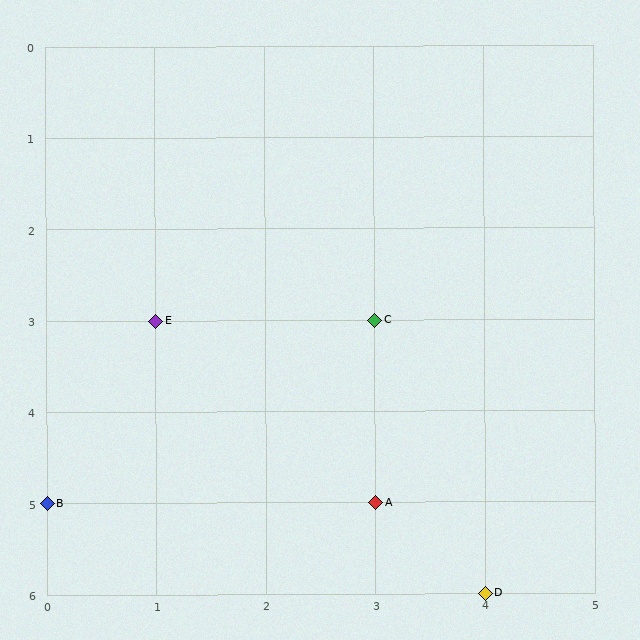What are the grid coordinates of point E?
Point E is at grid coordinates (1, 3).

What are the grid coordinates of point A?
Point A is at grid coordinates (3, 5).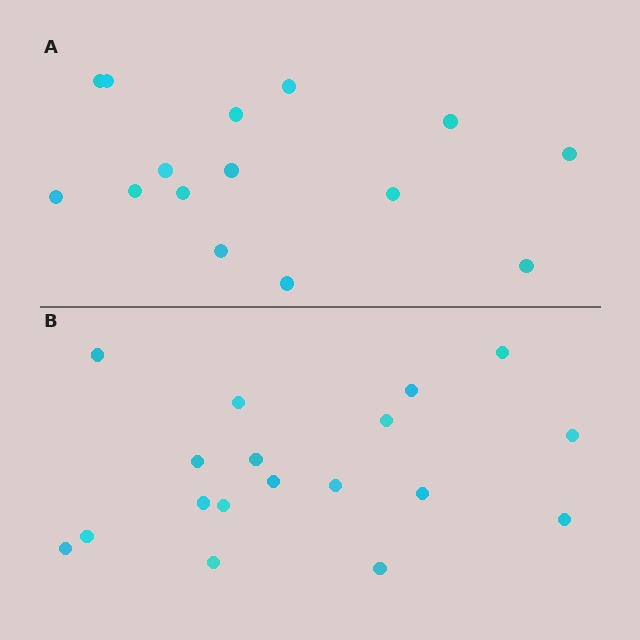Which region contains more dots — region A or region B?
Region B (the bottom region) has more dots.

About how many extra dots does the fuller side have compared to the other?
Region B has just a few more — roughly 2 or 3 more dots than region A.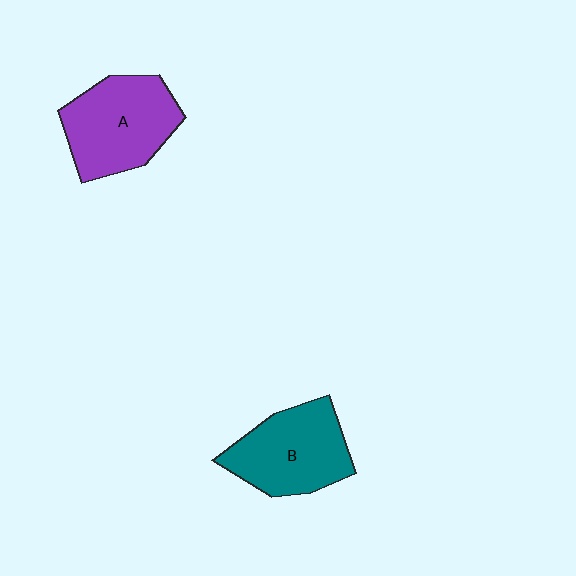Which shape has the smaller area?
Shape B (teal).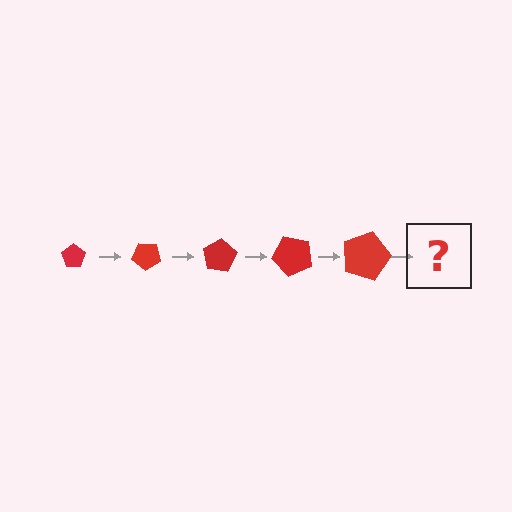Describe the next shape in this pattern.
It should be a pentagon, larger than the previous one and rotated 200 degrees from the start.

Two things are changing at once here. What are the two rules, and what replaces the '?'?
The two rules are that the pentagon grows larger each step and it rotates 40 degrees each step. The '?' should be a pentagon, larger than the previous one and rotated 200 degrees from the start.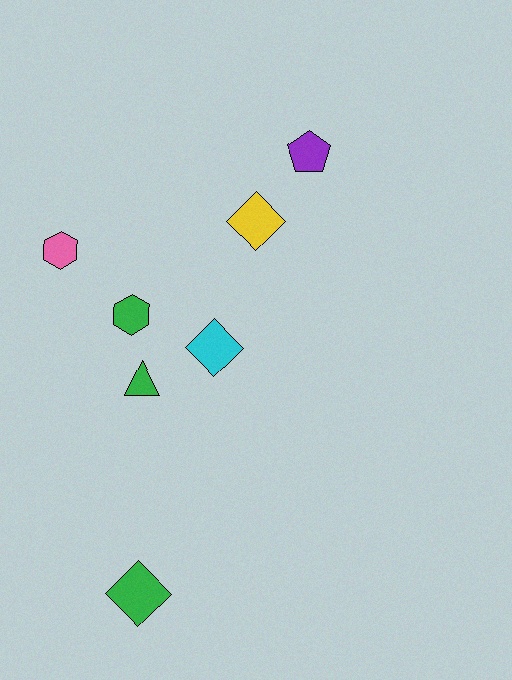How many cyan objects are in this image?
There is 1 cyan object.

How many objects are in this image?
There are 7 objects.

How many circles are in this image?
There are no circles.